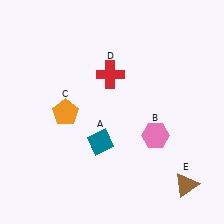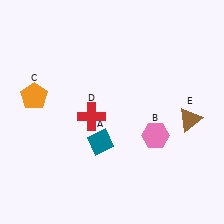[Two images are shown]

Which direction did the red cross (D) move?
The red cross (D) moved down.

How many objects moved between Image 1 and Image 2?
3 objects moved between the two images.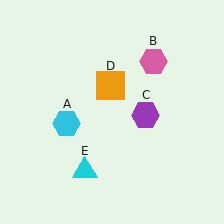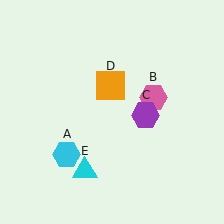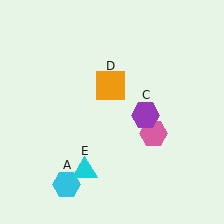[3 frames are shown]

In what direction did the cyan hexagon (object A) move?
The cyan hexagon (object A) moved down.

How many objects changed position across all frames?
2 objects changed position: cyan hexagon (object A), pink hexagon (object B).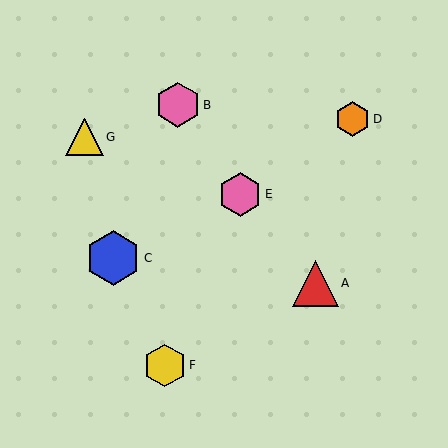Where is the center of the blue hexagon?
The center of the blue hexagon is at (113, 258).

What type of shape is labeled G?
Shape G is a yellow triangle.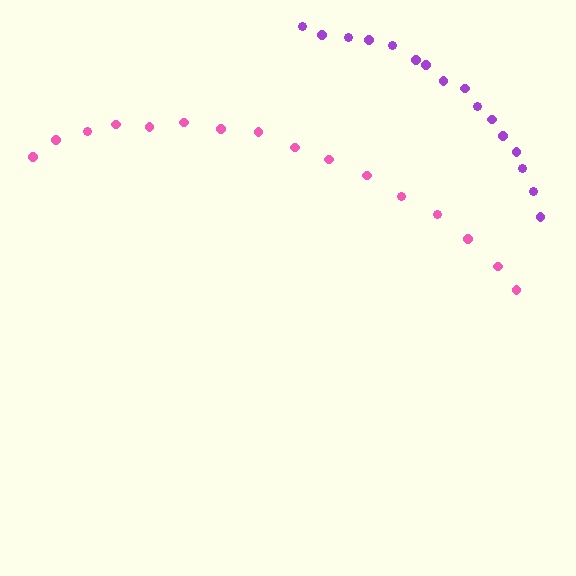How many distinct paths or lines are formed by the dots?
There are 2 distinct paths.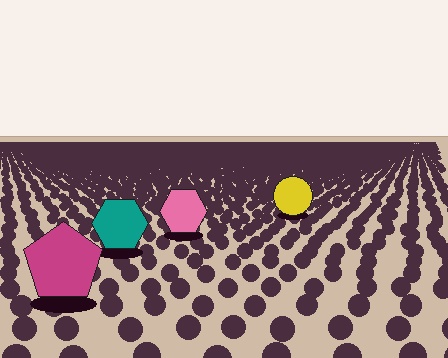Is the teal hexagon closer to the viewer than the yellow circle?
Yes. The teal hexagon is closer — you can tell from the texture gradient: the ground texture is coarser near it.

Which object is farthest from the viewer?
The yellow circle is farthest from the viewer. It appears smaller and the ground texture around it is denser.